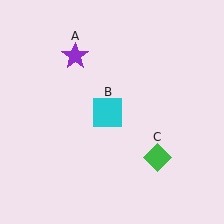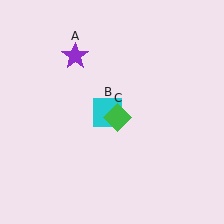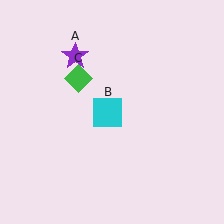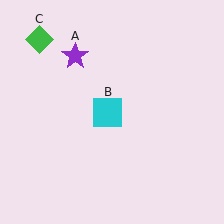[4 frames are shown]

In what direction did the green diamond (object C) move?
The green diamond (object C) moved up and to the left.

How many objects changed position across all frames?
1 object changed position: green diamond (object C).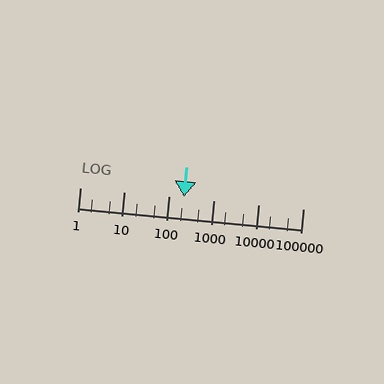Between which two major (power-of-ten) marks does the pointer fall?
The pointer is between 100 and 1000.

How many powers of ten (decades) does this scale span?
The scale spans 5 decades, from 1 to 100000.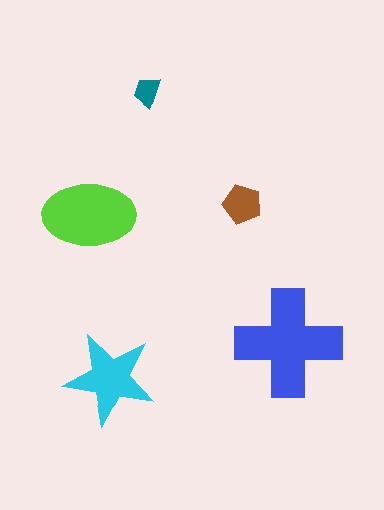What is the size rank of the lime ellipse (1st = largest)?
2nd.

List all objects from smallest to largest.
The teal trapezoid, the brown pentagon, the cyan star, the lime ellipse, the blue cross.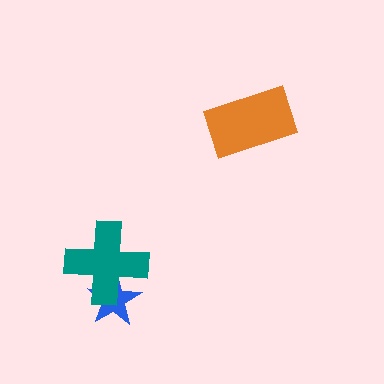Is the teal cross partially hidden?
No, no other shape covers it.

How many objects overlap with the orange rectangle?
0 objects overlap with the orange rectangle.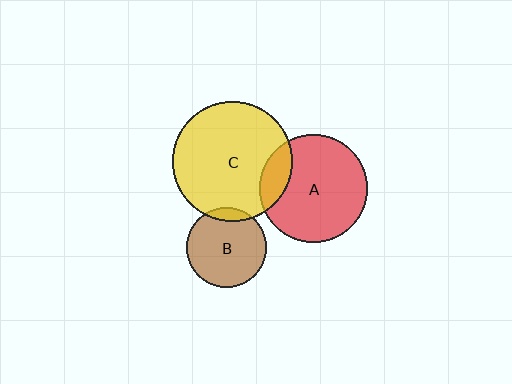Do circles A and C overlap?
Yes.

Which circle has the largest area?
Circle C (yellow).